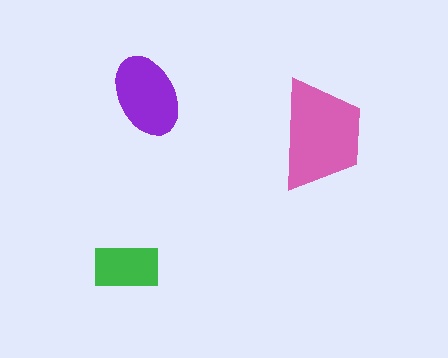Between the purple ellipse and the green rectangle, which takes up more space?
The purple ellipse.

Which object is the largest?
The pink trapezoid.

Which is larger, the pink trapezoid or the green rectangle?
The pink trapezoid.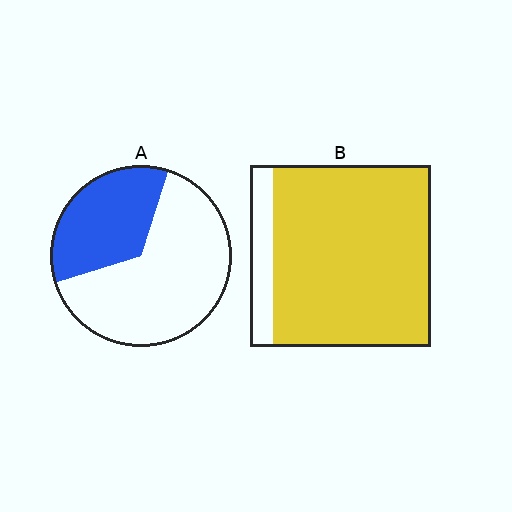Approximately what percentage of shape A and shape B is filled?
A is approximately 35% and B is approximately 85%.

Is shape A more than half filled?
No.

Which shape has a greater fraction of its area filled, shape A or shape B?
Shape B.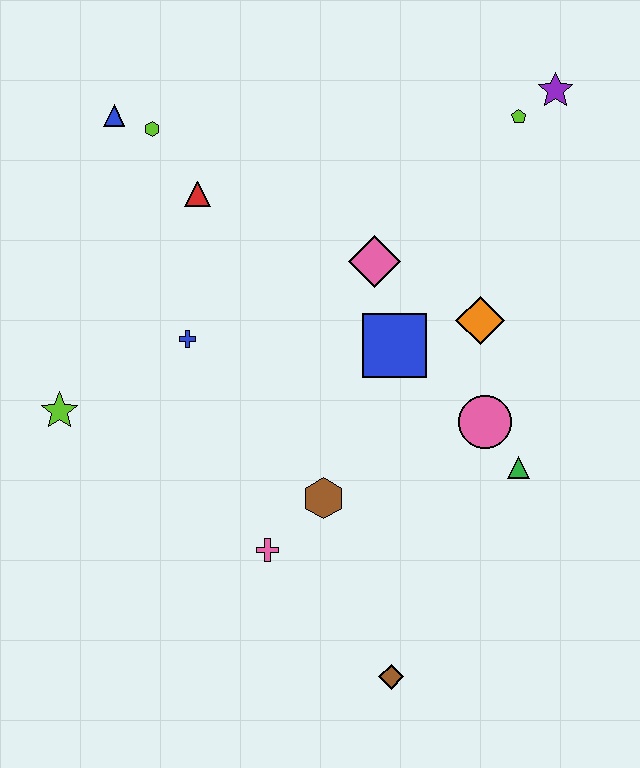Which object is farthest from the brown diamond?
The blue triangle is farthest from the brown diamond.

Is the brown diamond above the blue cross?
No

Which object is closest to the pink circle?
The green triangle is closest to the pink circle.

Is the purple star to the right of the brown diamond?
Yes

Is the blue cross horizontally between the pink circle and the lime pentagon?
No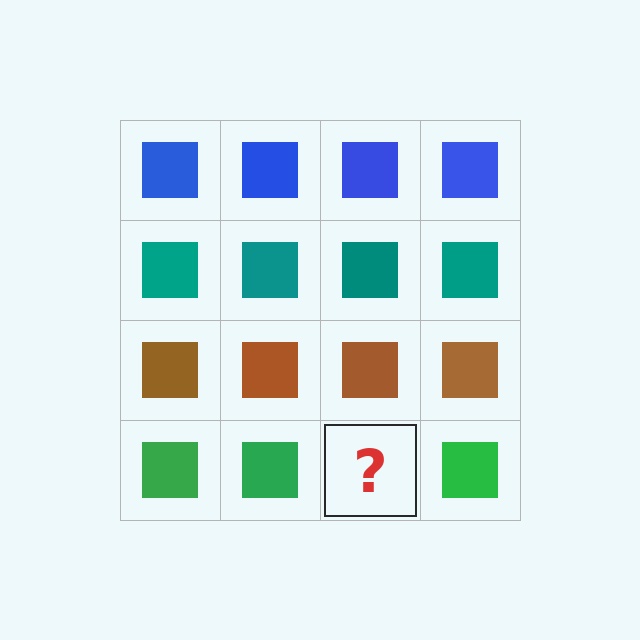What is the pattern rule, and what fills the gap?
The rule is that each row has a consistent color. The gap should be filled with a green square.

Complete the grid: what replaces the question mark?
The question mark should be replaced with a green square.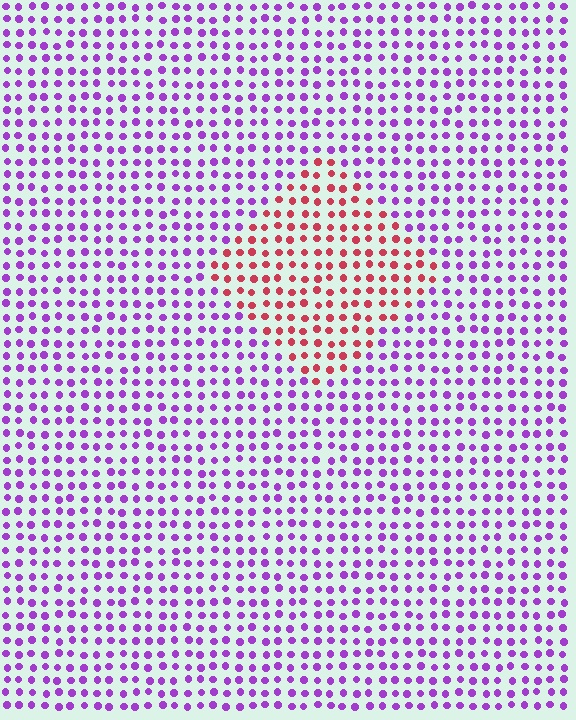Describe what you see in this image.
The image is filled with small purple elements in a uniform arrangement. A diamond-shaped region is visible where the elements are tinted to a slightly different hue, forming a subtle color boundary.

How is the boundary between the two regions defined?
The boundary is defined purely by a slight shift in hue (about 66 degrees). Spacing, size, and orientation are identical on both sides.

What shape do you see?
I see a diamond.